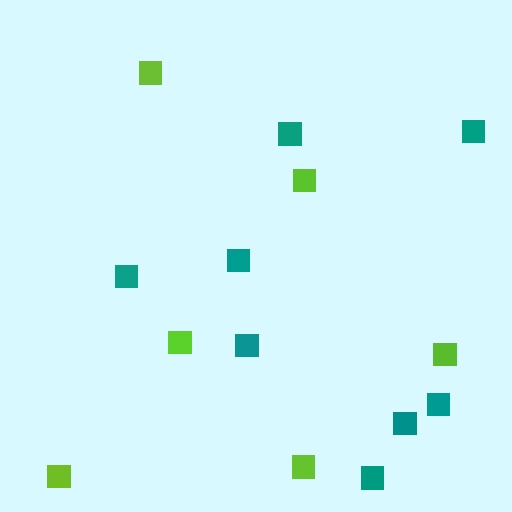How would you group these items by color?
There are 2 groups: one group of teal squares (8) and one group of lime squares (6).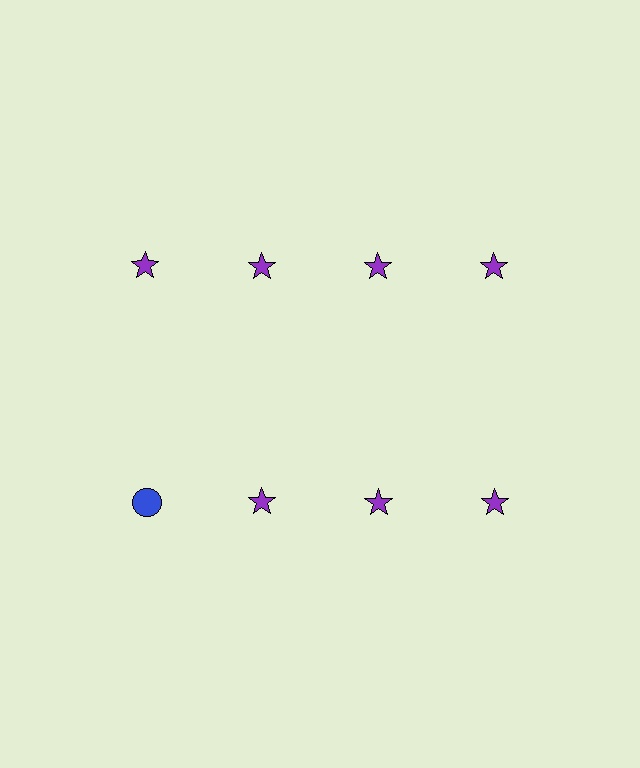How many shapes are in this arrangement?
There are 8 shapes arranged in a grid pattern.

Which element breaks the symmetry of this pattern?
The blue circle in the second row, leftmost column breaks the symmetry. All other shapes are purple stars.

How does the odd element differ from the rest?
It differs in both color (blue instead of purple) and shape (circle instead of star).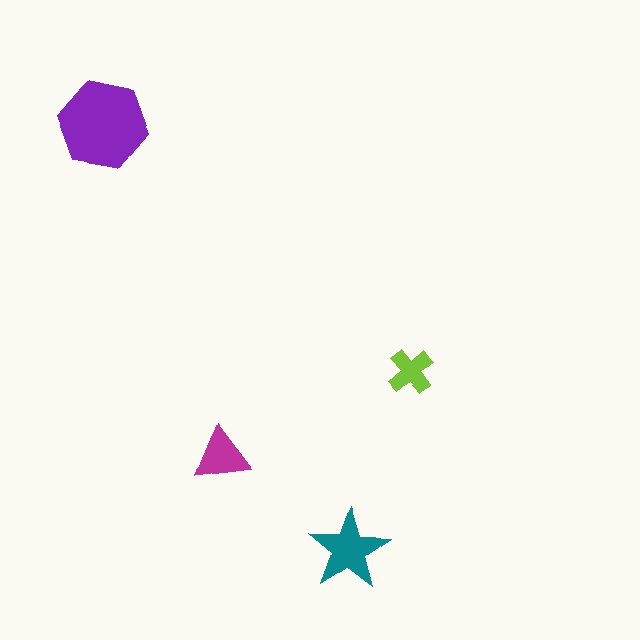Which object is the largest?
The purple hexagon.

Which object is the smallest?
The lime cross.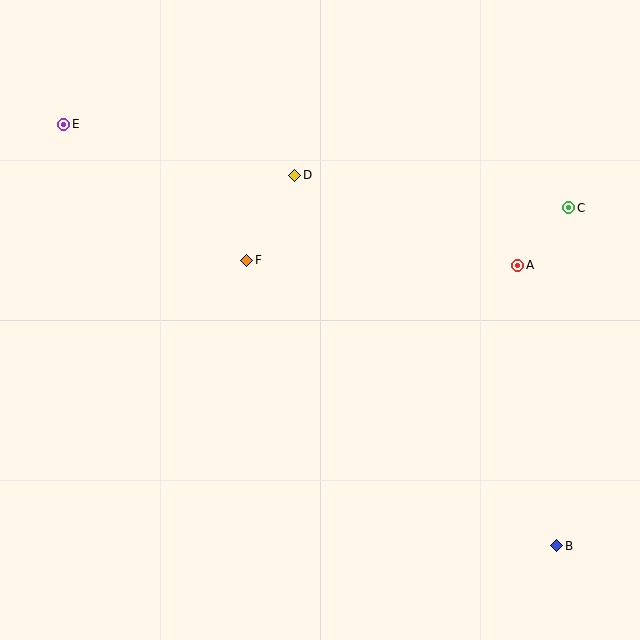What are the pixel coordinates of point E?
Point E is at (64, 124).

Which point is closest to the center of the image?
Point F at (247, 260) is closest to the center.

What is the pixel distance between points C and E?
The distance between C and E is 512 pixels.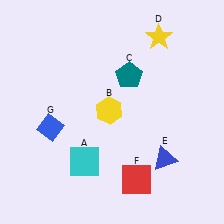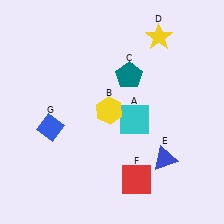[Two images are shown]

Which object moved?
The cyan square (A) moved right.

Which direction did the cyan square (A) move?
The cyan square (A) moved right.